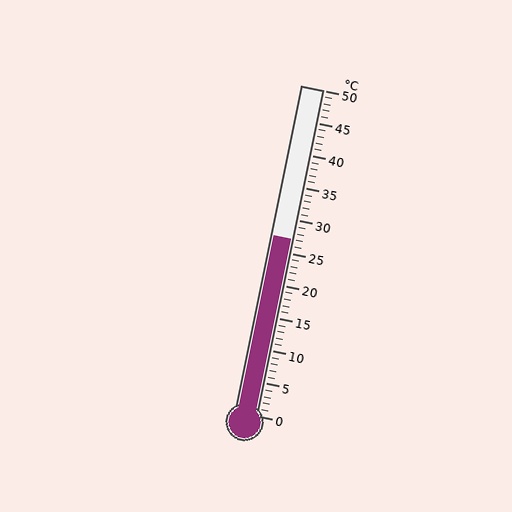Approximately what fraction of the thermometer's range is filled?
The thermometer is filled to approximately 55% of its range.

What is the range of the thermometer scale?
The thermometer scale ranges from 0°C to 50°C.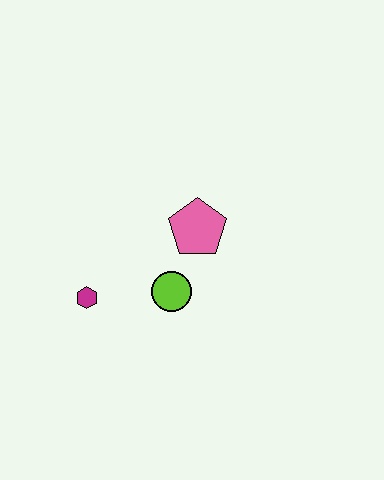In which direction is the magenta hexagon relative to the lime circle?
The magenta hexagon is to the left of the lime circle.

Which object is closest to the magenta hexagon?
The lime circle is closest to the magenta hexagon.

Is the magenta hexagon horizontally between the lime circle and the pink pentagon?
No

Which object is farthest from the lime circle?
The magenta hexagon is farthest from the lime circle.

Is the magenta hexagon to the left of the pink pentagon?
Yes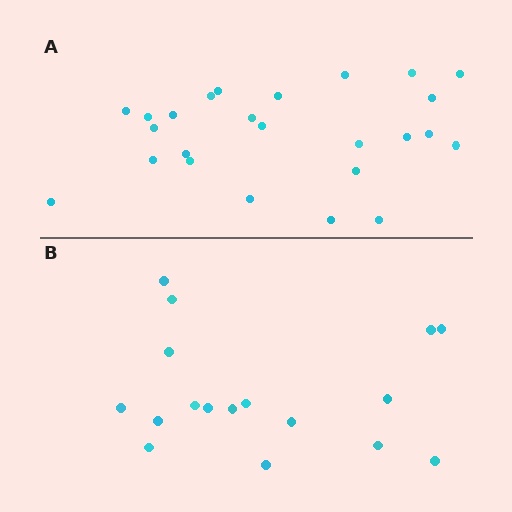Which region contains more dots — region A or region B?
Region A (the top region) has more dots.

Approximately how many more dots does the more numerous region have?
Region A has roughly 8 or so more dots than region B.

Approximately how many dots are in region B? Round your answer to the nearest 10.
About 20 dots. (The exact count is 17, which rounds to 20.)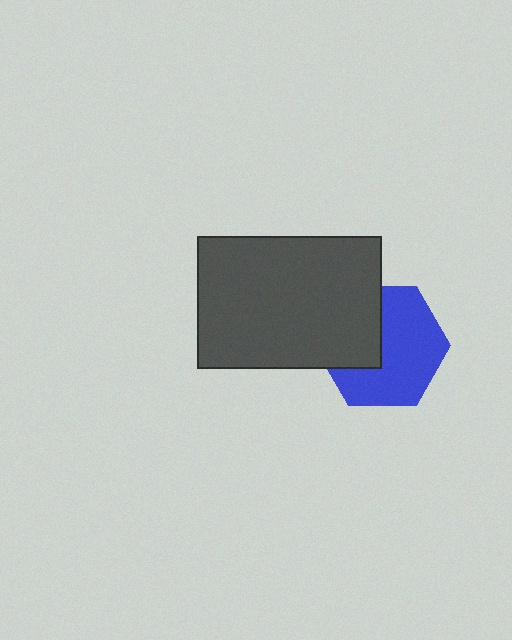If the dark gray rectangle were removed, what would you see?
You would see the complete blue hexagon.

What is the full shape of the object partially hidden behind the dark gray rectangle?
The partially hidden object is a blue hexagon.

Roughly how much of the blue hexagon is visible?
About half of it is visible (roughly 64%).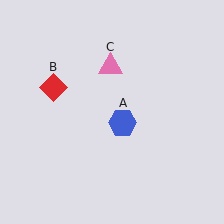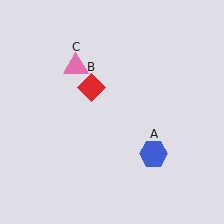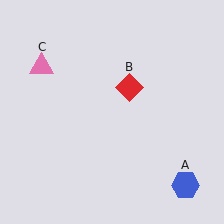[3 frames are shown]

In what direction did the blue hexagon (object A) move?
The blue hexagon (object A) moved down and to the right.